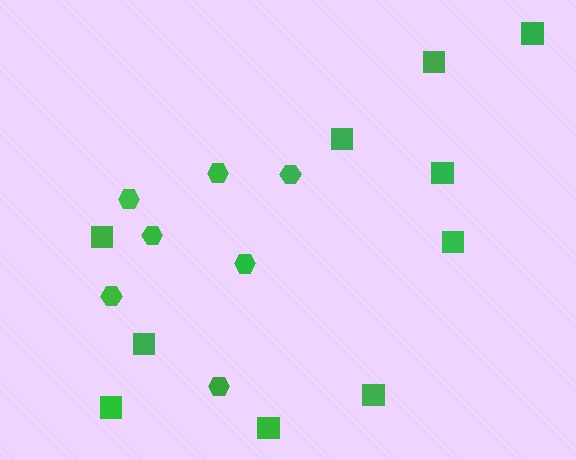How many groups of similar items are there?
There are 2 groups: one group of hexagons (7) and one group of squares (10).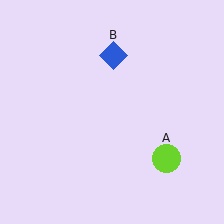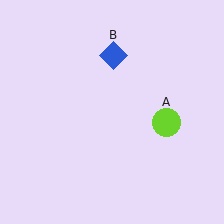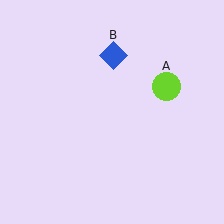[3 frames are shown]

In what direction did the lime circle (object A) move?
The lime circle (object A) moved up.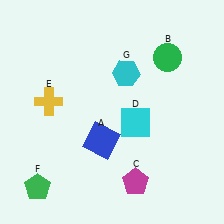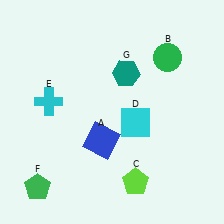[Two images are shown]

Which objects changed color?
C changed from magenta to lime. E changed from yellow to cyan. G changed from cyan to teal.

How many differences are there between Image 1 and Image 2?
There are 3 differences between the two images.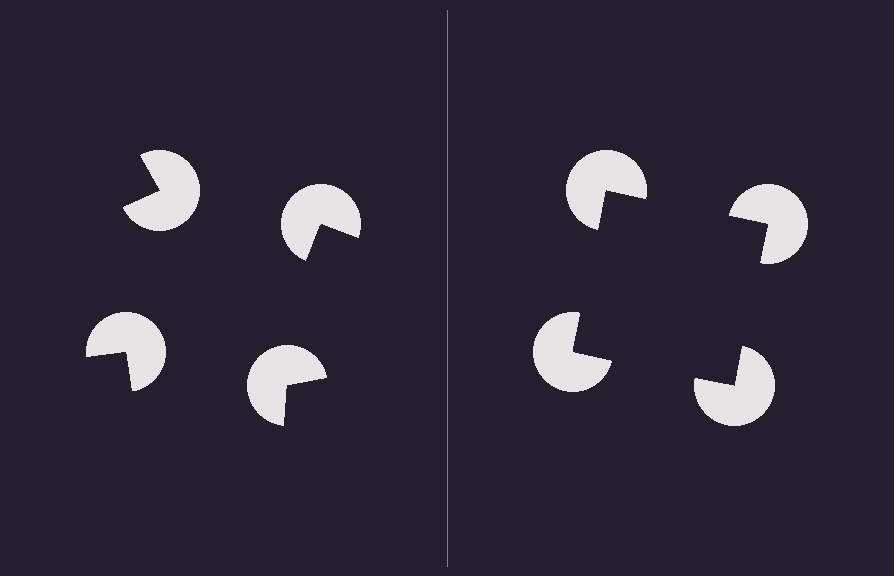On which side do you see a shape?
An illusory square appears on the right side. On the left side the wedge cuts are rotated, so no coherent shape forms.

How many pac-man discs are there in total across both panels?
8 — 4 on each side.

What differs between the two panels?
The pac-man discs are positioned identically on both sides; only the wedge orientations differ. On the right they align to a square; on the left they are misaligned.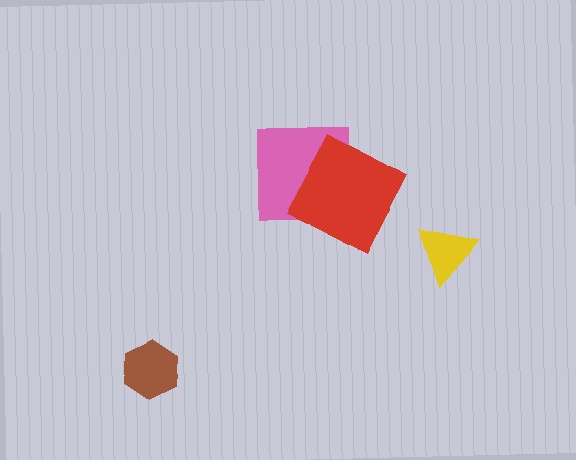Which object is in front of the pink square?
The red square is in front of the pink square.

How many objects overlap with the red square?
1 object overlaps with the red square.